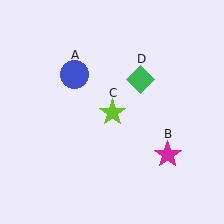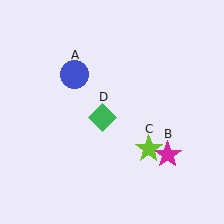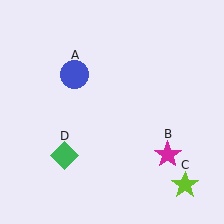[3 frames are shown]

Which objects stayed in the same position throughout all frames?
Blue circle (object A) and magenta star (object B) remained stationary.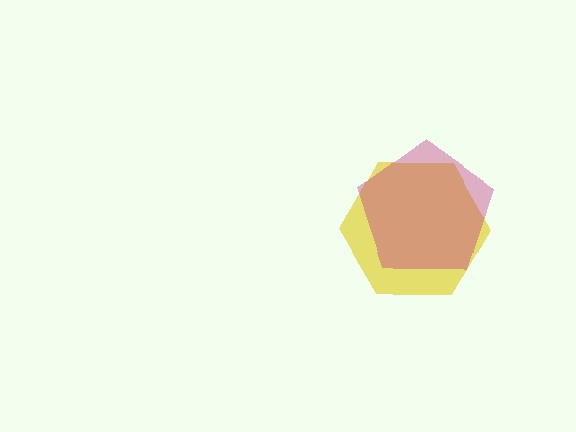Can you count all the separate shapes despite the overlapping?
Yes, there are 2 separate shapes.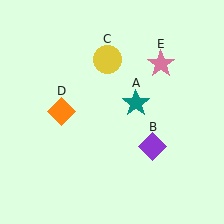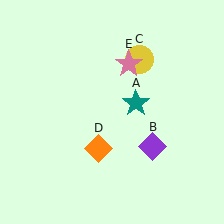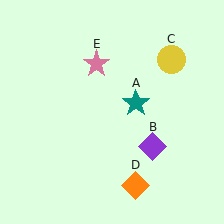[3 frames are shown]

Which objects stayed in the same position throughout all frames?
Teal star (object A) and purple diamond (object B) remained stationary.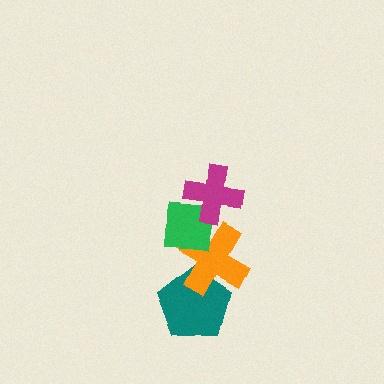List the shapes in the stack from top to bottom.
From top to bottom: the magenta cross, the green square, the orange cross, the teal pentagon.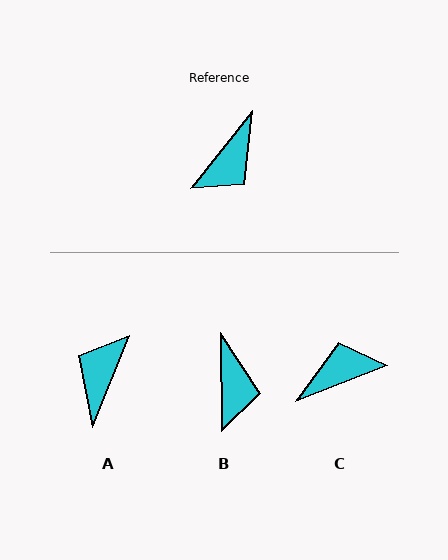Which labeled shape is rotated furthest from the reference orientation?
A, about 163 degrees away.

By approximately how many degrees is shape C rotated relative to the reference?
Approximately 150 degrees counter-clockwise.